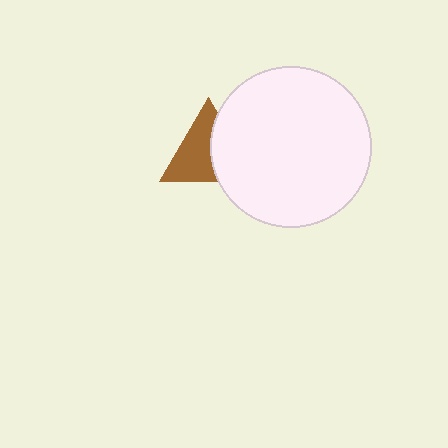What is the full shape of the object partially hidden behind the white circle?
The partially hidden object is a brown triangle.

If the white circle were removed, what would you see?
You would see the complete brown triangle.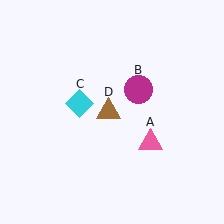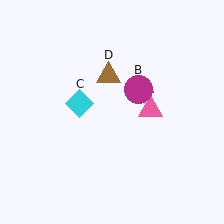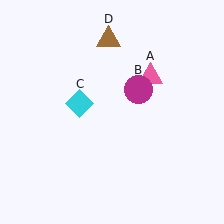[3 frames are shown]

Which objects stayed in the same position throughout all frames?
Magenta circle (object B) and cyan diamond (object C) remained stationary.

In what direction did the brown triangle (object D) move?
The brown triangle (object D) moved up.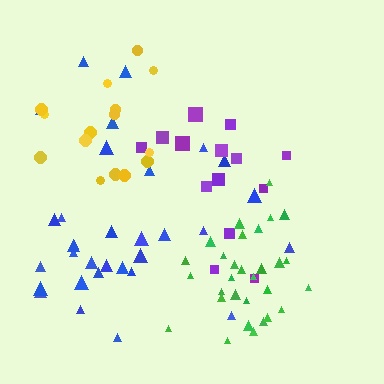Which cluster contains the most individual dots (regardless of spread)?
Blue (32).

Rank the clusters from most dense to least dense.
green, blue, yellow, purple.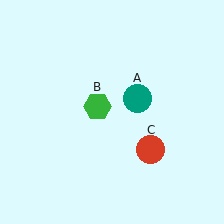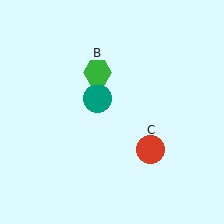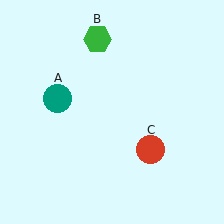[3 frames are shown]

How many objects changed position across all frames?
2 objects changed position: teal circle (object A), green hexagon (object B).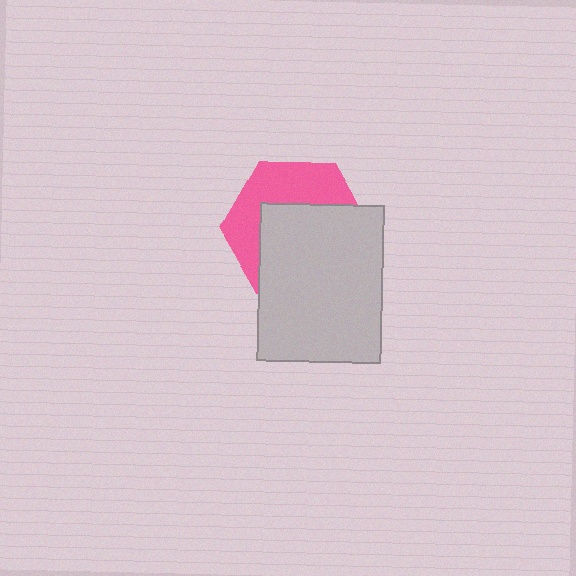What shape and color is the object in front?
The object in front is a light gray rectangle.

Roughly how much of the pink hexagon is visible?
A small part of it is visible (roughly 42%).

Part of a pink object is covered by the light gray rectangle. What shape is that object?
It is a hexagon.